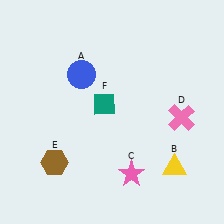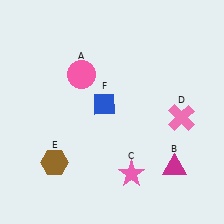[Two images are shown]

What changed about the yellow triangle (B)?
In Image 1, B is yellow. In Image 2, it changed to magenta.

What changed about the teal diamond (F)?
In Image 1, F is teal. In Image 2, it changed to blue.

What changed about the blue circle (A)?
In Image 1, A is blue. In Image 2, it changed to pink.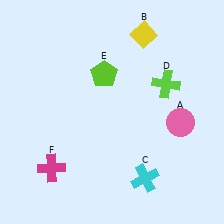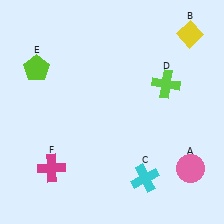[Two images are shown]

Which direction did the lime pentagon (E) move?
The lime pentagon (E) moved left.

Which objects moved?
The objects that moved are: the pink circle (A), the yellow diamond (B), the lime pentagon (E).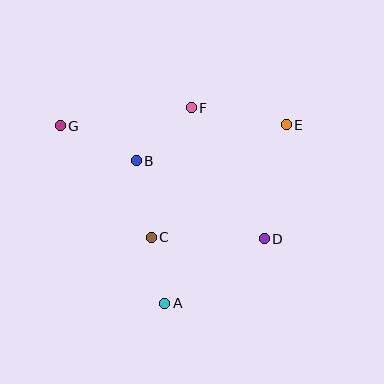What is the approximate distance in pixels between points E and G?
The distance between E and G is approximately 226 pixels.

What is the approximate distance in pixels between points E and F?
The distance between E and F is approximately 96 pixels.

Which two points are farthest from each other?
Points D and G are farthest from each other.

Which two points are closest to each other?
Points A and C are closest to each other.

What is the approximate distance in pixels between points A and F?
The distance between A and F is approximately 197 pixels.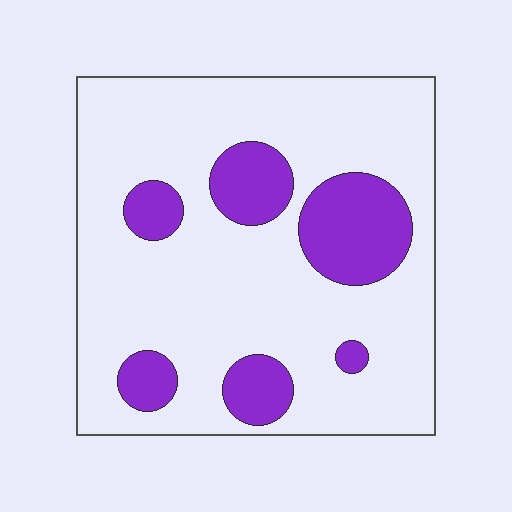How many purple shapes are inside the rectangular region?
6.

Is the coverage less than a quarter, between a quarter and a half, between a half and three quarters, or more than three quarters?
Less than a quarter.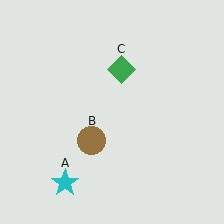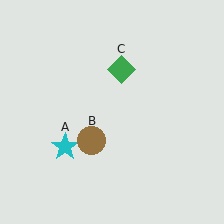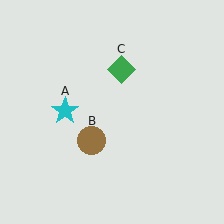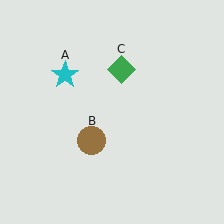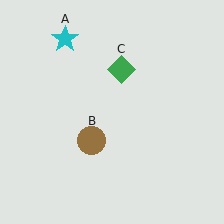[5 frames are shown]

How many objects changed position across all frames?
1 object changed position: cyan star (object A).